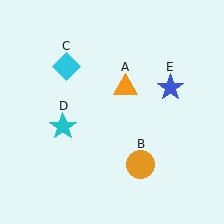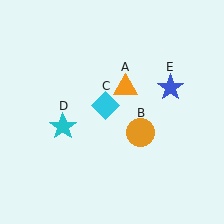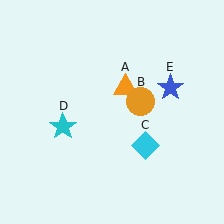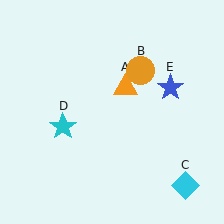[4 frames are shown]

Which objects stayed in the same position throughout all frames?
Orange triangle (object A) and cyan star (object D) and blue star (object E) remained stationary.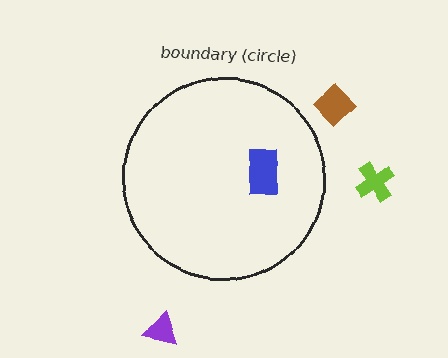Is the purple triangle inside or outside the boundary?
Outside.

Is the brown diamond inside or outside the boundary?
Outside.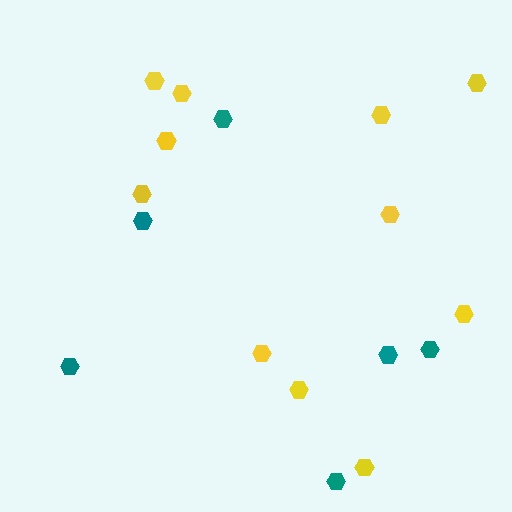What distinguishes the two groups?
There are 2 groups: one group of teal hexagons (6) and one group of yellow hexagons (11).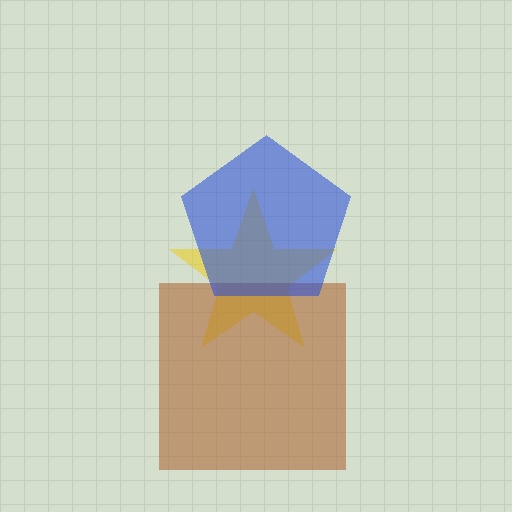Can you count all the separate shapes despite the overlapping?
Yes, there are 3 separate shapes.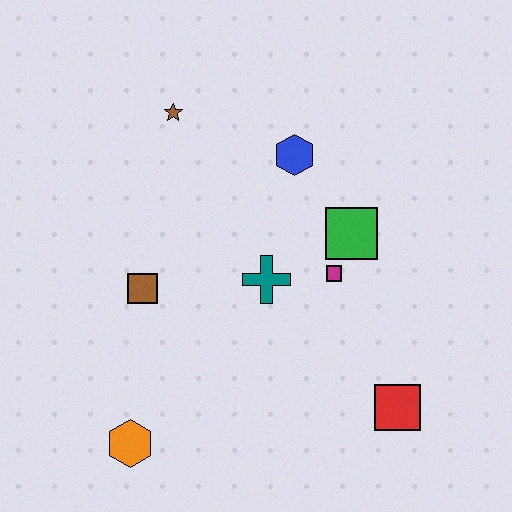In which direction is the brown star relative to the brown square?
The brown star is above the brown square.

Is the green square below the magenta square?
No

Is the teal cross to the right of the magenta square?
No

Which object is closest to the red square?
The magenta square is closest to the red square.